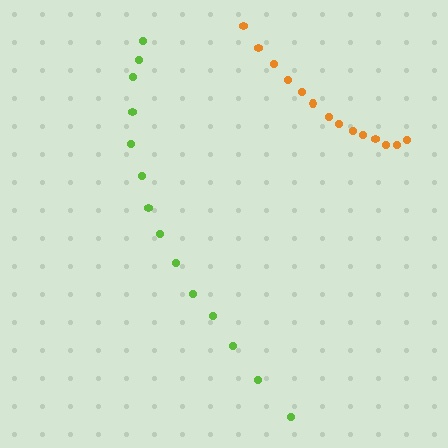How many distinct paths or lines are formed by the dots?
There are 2 distinct paths.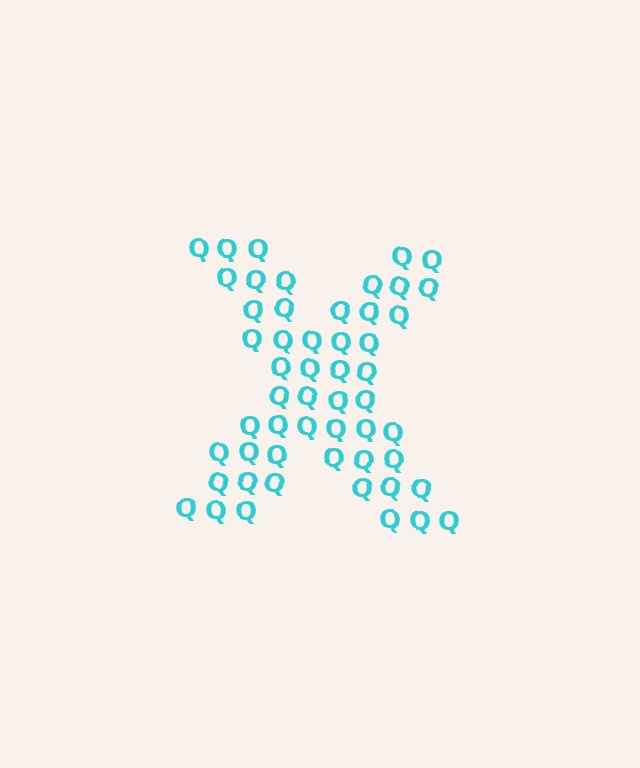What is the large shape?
The large shape is the letter X.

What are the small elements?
The small elements are letter Q's.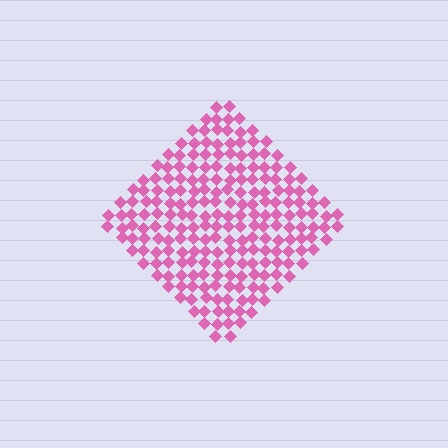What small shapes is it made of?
It is made of small diamonds.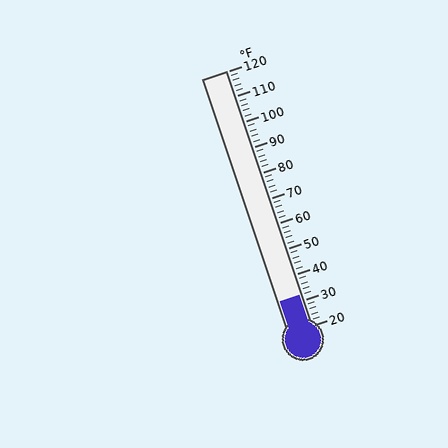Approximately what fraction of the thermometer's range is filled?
The thermometer is filled to approximately 10% of its range.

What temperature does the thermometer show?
The thermometer shows approximately 32°F.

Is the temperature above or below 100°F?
The temperature is below 100°F.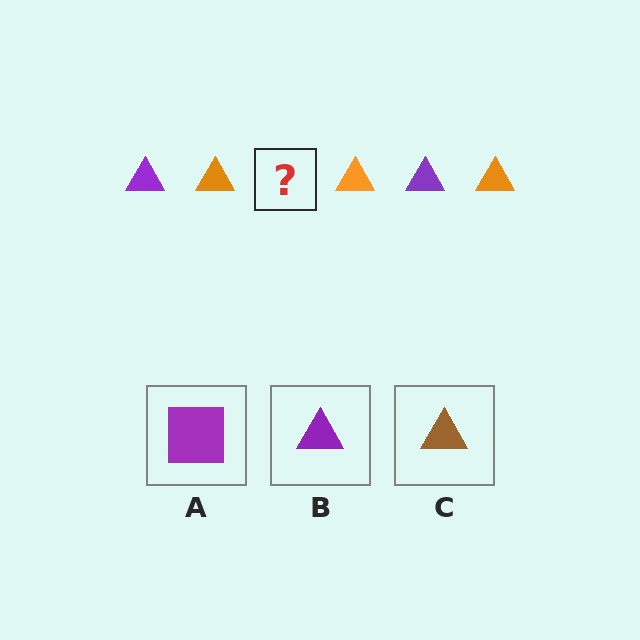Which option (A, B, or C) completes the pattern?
B.